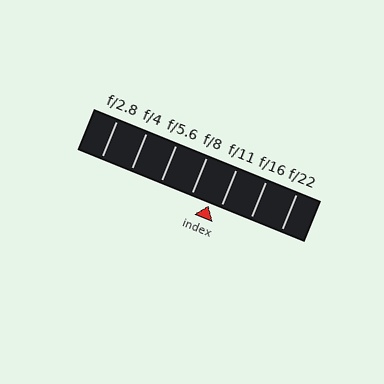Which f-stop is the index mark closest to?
The index mark is closest to f/11.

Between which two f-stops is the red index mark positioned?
The index mark is between f/8 and f/11.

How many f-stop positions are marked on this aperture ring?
There are 7 f-stop positions marked.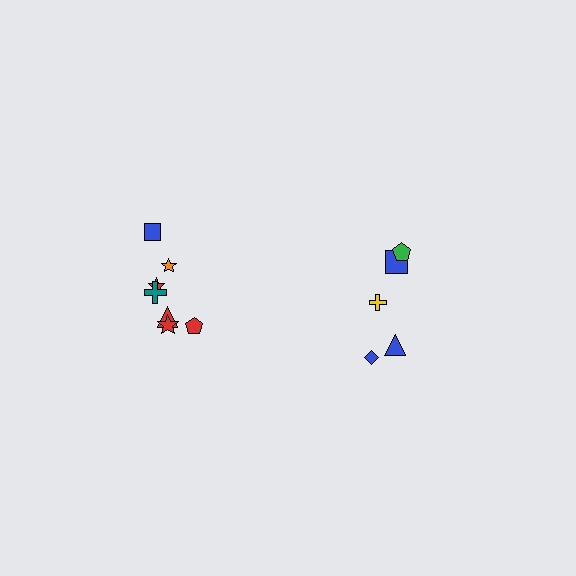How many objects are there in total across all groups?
There are 12 objects.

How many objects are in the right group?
There are 5 objects.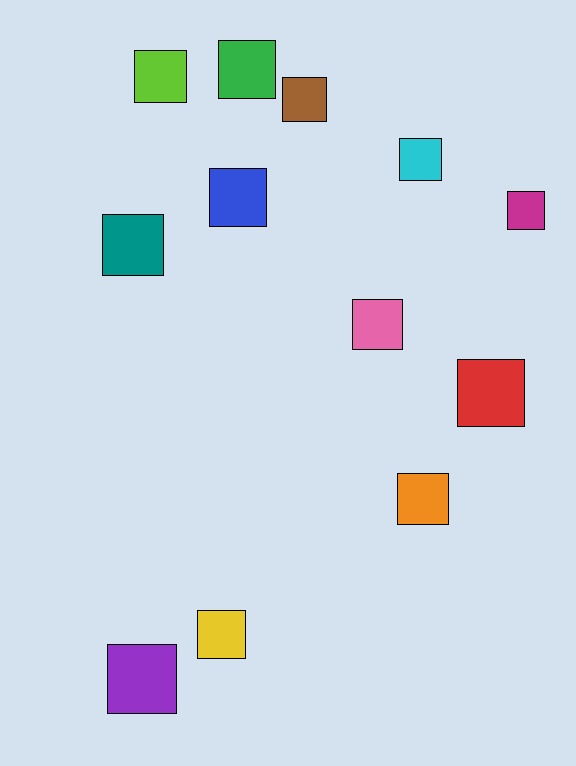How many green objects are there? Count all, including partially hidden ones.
There is 1 green object.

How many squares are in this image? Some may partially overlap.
There are 12 squares.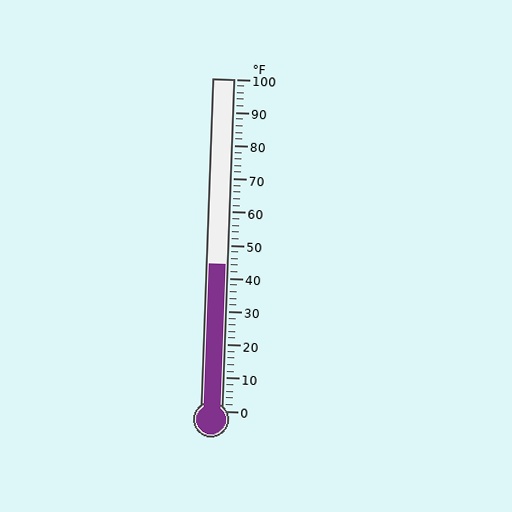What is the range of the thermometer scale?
The thermometer scale ranges from 0°F to 100°F.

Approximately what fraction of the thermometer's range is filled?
The thermometer is filled to approximately 45% of its range.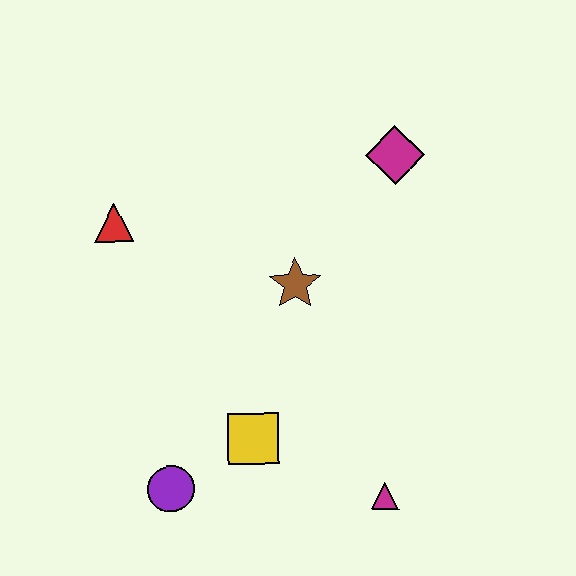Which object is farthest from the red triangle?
The magenta triangle is farthest from the red triangle.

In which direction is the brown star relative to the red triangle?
The brown star is to the right of the red triangle.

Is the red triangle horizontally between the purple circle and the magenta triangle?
No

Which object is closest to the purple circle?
The yellow square is closest to the purple circle.